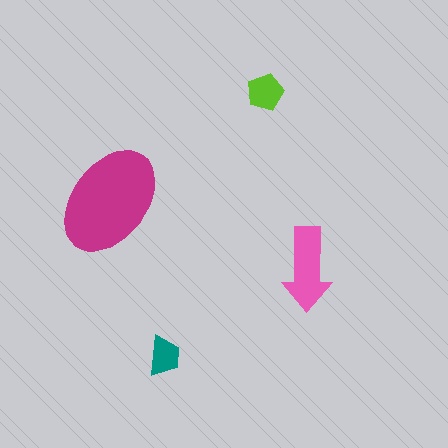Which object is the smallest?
The teal trapezoid.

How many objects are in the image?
There are 4 objects in the image.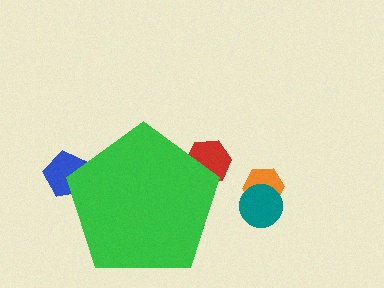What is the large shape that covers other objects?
A green pentagon.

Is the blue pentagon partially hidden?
Yes, the blue pentagon is partially hidden behind the green pentagon.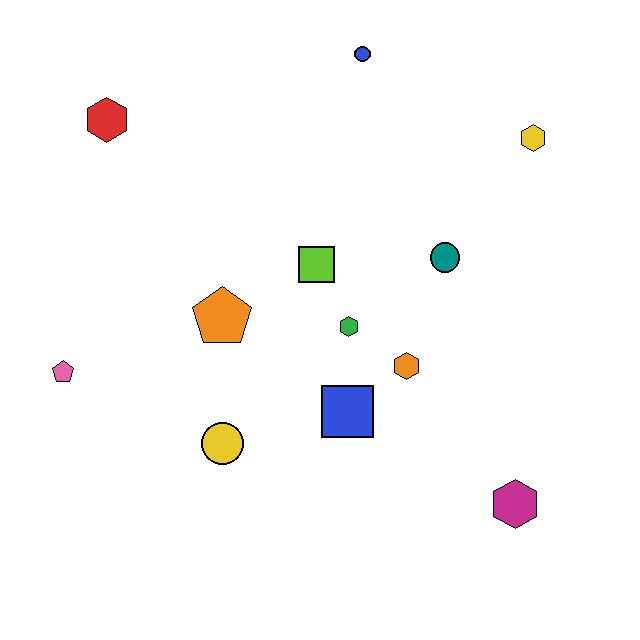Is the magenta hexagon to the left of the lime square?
No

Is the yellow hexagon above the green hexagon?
Yes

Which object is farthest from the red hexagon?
The magenta hexagon is farthest from the red hexagon.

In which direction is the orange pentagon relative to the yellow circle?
The orange pentagon is above the yellow circle.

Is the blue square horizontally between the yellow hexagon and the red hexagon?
Yes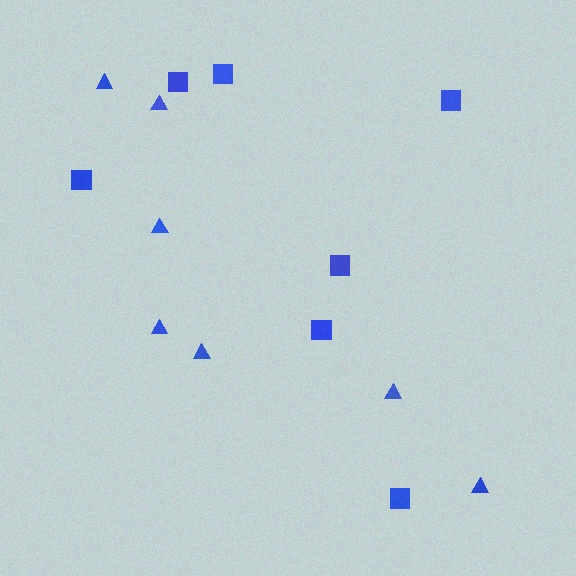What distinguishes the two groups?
There are 2 groups: one group of squares (7) and one group of triangles (7).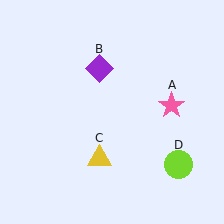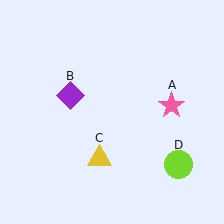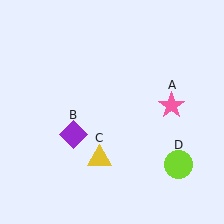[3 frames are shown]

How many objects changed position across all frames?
1 object changed position: purple diamond (object B).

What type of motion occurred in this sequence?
The purple diamond (object B) rotated counterclockwise around the center of the scene.